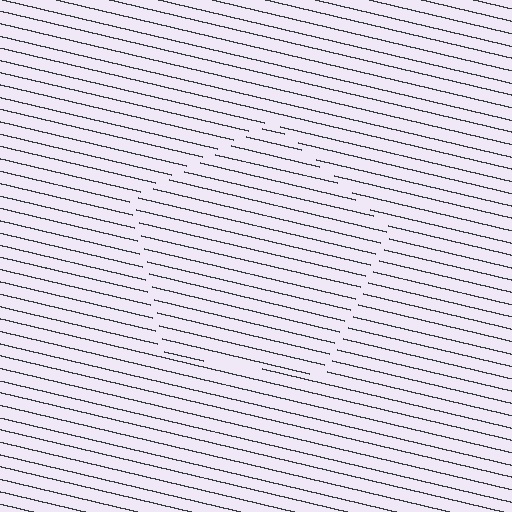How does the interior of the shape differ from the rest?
The interior of the shape contains the same grating, shifted by half a period — the contour is defined by the phase discontinuity where line-ends from the inner and outer gratings abut.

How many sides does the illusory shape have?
5 sides — the line-ends trace a pentagon.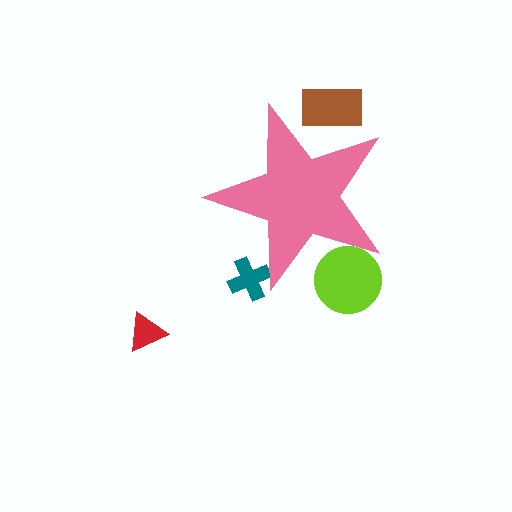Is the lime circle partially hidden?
Yes, the lime circle is partially hidden behind the pink star.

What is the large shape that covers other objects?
A pink star.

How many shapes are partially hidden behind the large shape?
3 shapes are partially hidden.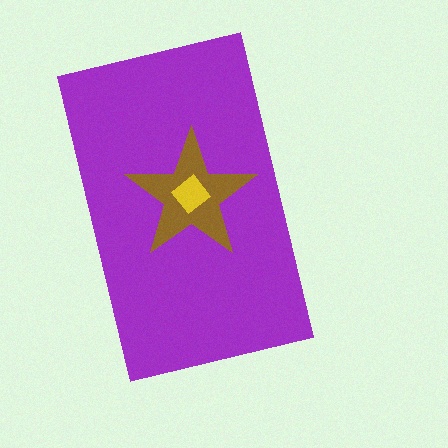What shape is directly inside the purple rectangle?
The brown star.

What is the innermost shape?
The yellow diamond.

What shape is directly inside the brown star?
The yellow diamond.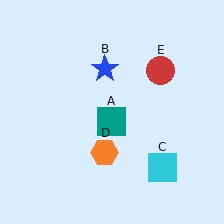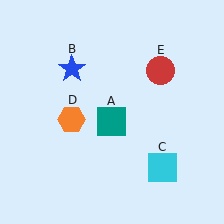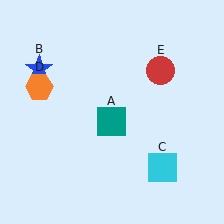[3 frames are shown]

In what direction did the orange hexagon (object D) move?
The orange hexagon (object D) moved up and to the left.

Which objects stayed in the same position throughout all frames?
Teal square (object A) and cyan square (object C) and red circle (object E) remained stationary.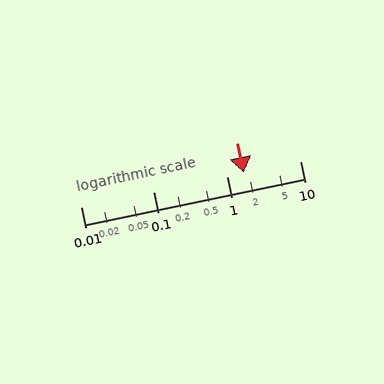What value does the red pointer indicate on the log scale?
The pointer indicates approximately 1.7.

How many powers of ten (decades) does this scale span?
The scale spans 3 decades, from 0.01 to 10.